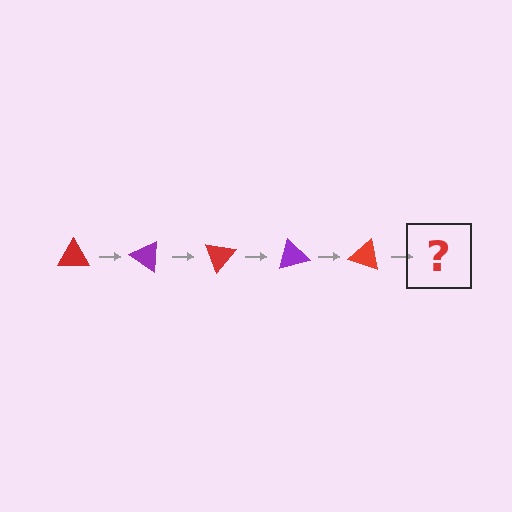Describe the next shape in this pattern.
It should be a purple triangle, rotated 175 degrees from the start.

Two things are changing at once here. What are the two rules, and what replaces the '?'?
The two rules are that it rotates 35 degrees each step and the color cycles through red and purple. The '?' should be a purple triangle, rotated 175 degrees from the start.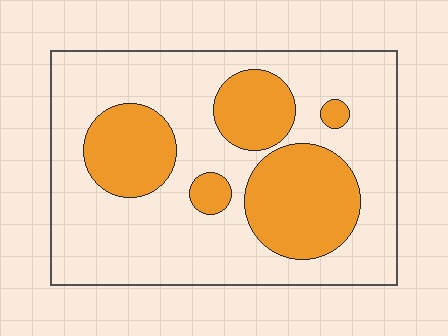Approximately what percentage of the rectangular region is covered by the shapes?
Approximately 30%.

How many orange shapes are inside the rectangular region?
5.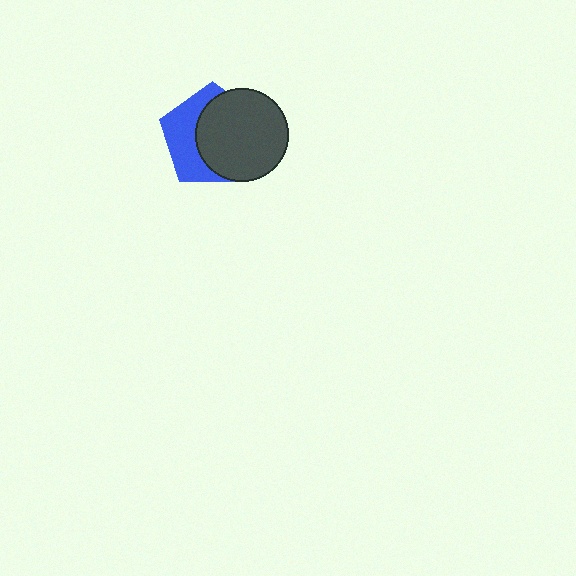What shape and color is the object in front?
The object in front is a dark gray circle.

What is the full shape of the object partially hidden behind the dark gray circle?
The partially hidden object is a blue pentagon.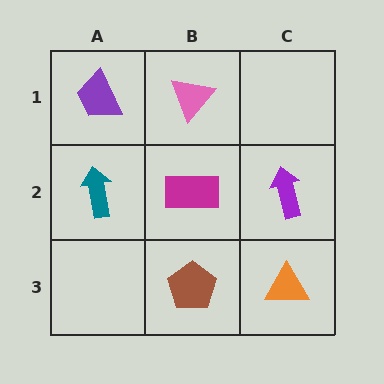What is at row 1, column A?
A purple trapezoid.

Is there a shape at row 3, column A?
No, that cell is empty.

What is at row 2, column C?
A purple arrow.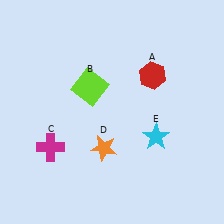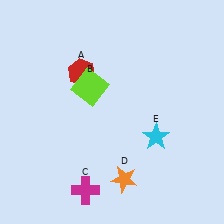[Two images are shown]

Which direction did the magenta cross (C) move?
The magenta cross (C) moved down.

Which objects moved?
The objects that moved are: the red hexagon (A), the magenta cross (C), the orange star (D).